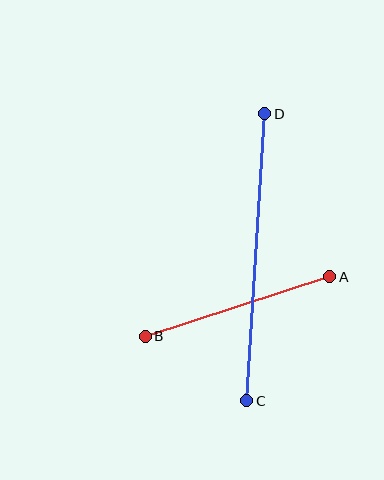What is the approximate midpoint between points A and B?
The midpoint is at approximately (237, 307) pixels.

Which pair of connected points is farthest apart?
Points C and D are farthest apart.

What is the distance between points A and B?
The distance is approximately 194 pixels.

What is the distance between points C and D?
The distance is approximately 288 pixels.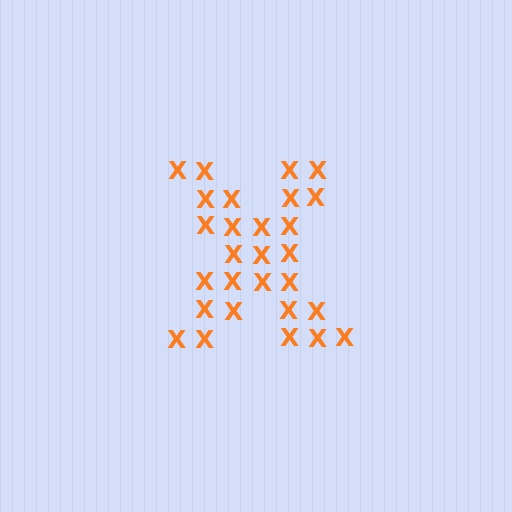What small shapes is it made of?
It is made of small letter X's.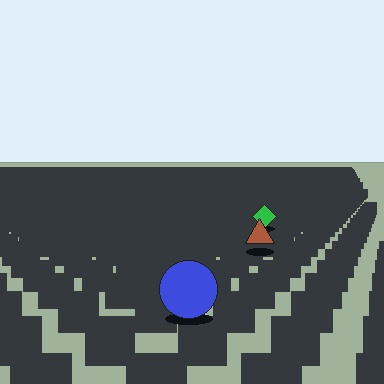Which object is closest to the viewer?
The blue circle is closest. The texture marks near it are larger and more spread out.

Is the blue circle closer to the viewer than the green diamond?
Yes. The blue circle is closer — you can tell from the texture gradient: the ground texture is coarser near it.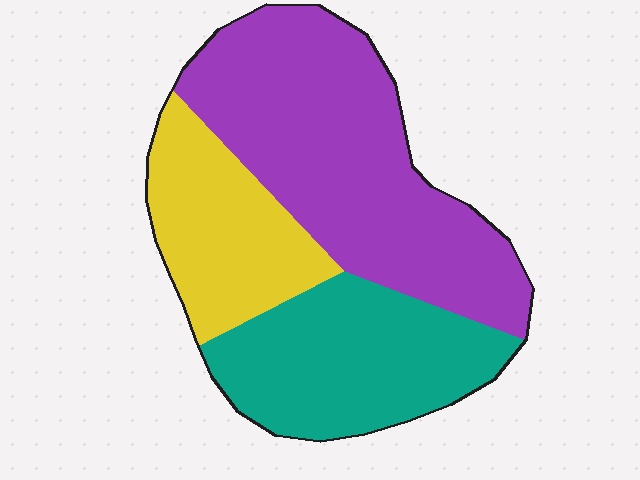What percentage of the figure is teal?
Teal takes up between a quarter and a half of the figure.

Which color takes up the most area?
Purple, at roughly 50%.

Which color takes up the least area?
Yellow, at roughly 20%.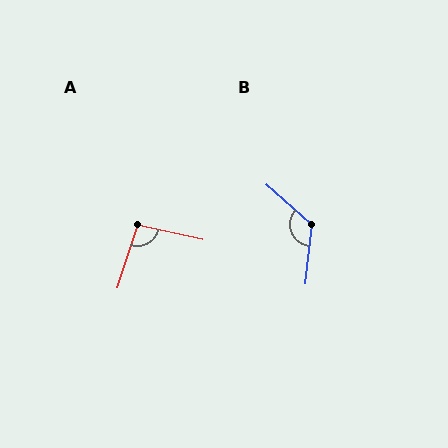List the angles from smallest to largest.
A (96°), B (125°).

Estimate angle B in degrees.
Approximately 125 degrees.